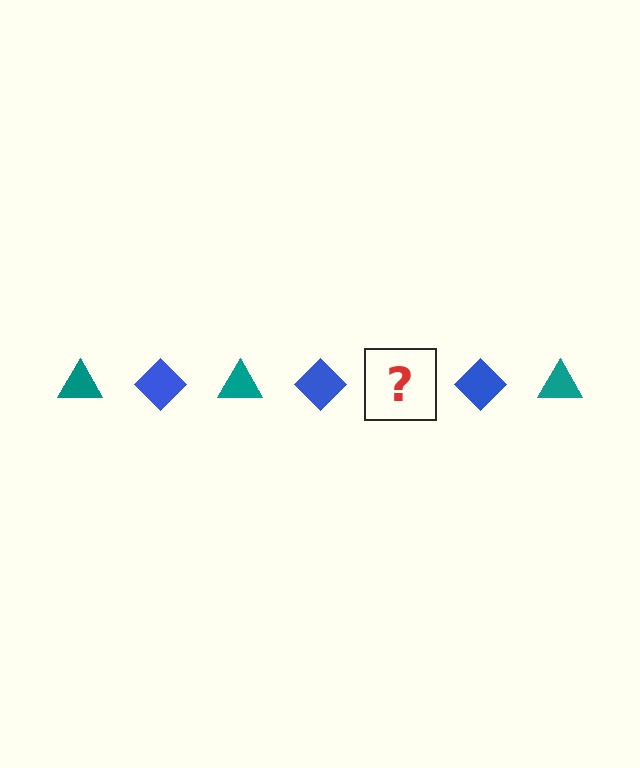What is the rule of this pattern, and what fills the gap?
The rule is that the pattern alternates between teal triangle and blue diamond. The gap should be filled with a teal triangle.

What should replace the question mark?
The question mark should be replaced with a teal triangle.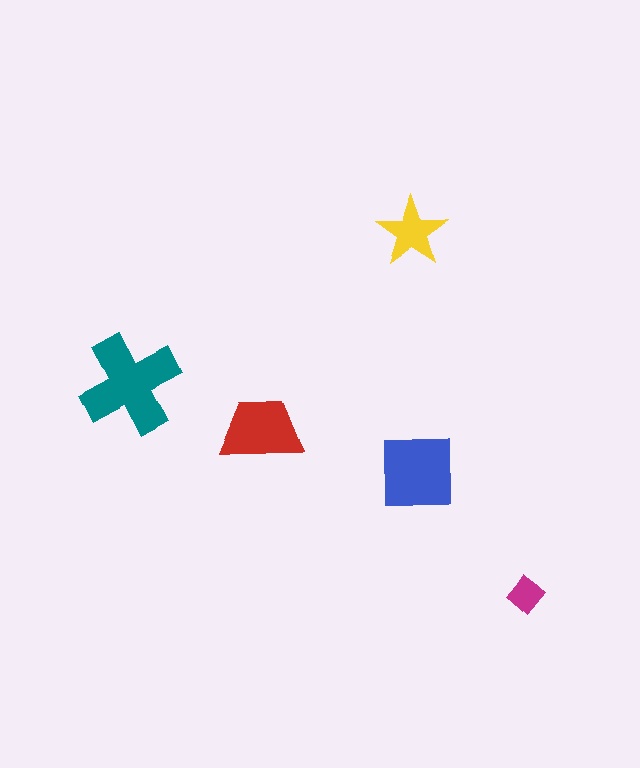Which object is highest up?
The yellow star is topmost.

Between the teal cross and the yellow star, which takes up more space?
The teal cross.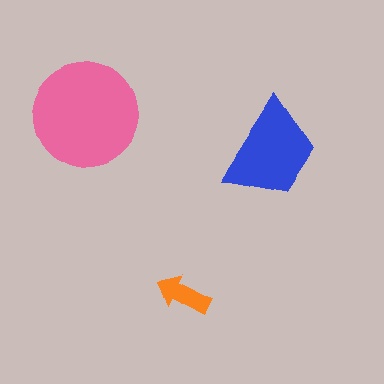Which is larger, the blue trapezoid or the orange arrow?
The blue trapezoid.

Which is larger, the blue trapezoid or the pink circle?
The pink circle.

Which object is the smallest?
The orange arrow.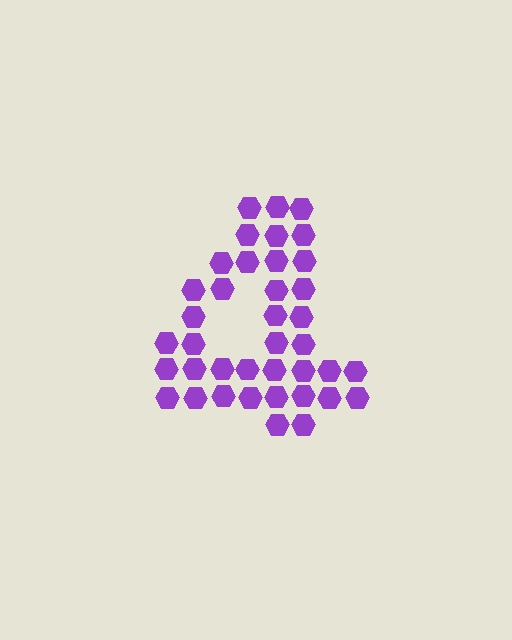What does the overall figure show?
The overall figure shows the digit 4.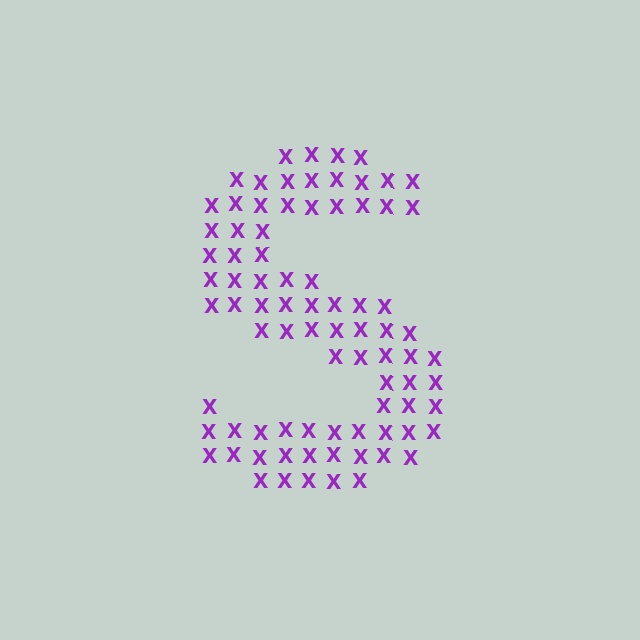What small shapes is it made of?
It is made of small letter X's.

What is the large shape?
The large shape is the letter S.